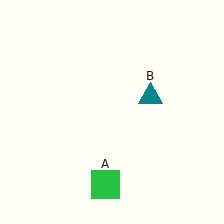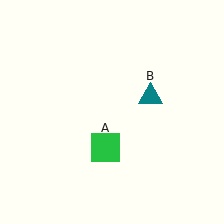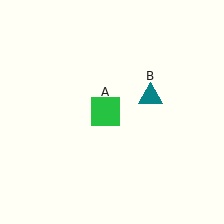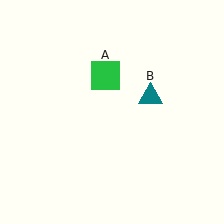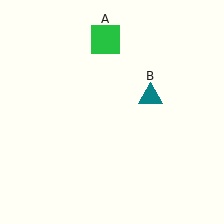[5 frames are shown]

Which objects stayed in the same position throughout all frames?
Teal triangle (object B) remained stationary.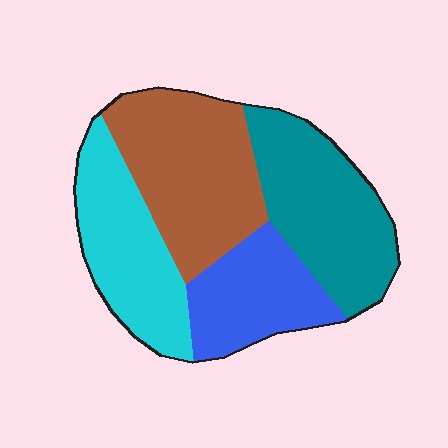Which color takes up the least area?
Blue, at roughly 20%.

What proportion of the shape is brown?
Brown takes up about one third (1/3) of the shape.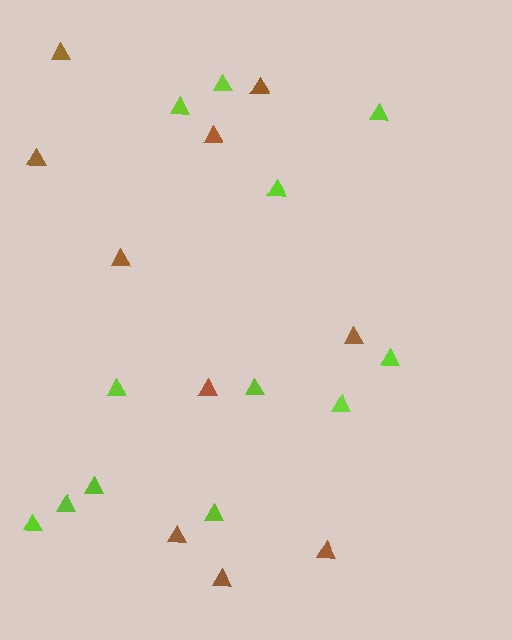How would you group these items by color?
There are 2 groups: one group of brown triangles (10) and one group of lime triangles (12).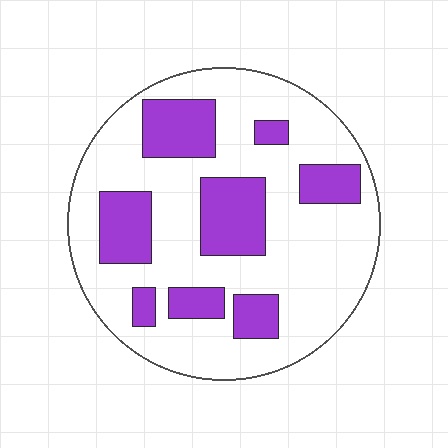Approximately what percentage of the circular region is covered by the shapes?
Approximately 30%.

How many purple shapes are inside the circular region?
8.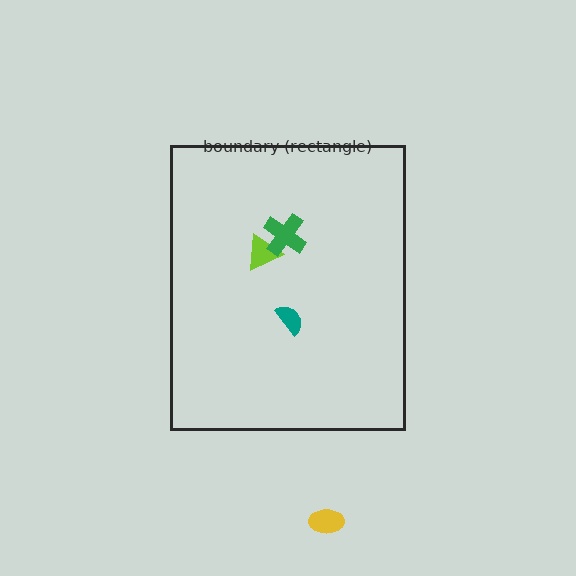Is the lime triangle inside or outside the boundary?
Inside.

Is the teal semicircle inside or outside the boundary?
Inside.